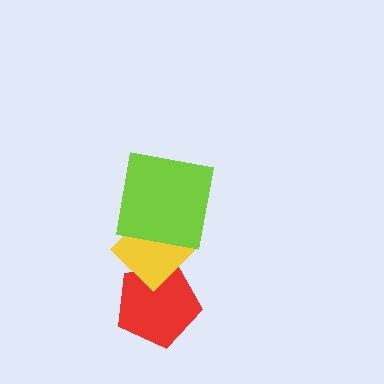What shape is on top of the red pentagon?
The yellow diamond is on top of the red pentagon.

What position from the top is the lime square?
The lime square is 1st from the top.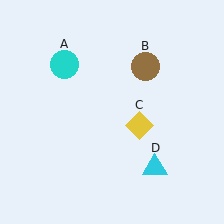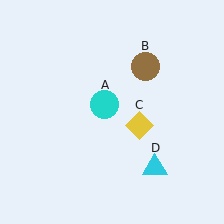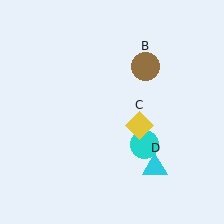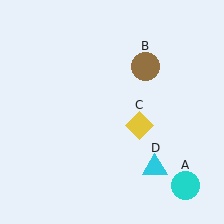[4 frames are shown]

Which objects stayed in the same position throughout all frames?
Brown circle (object B) and yellow diamond (object C) and cyan triangle (object D) remained stationary.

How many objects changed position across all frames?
1 object changed position: cyan circle (object A).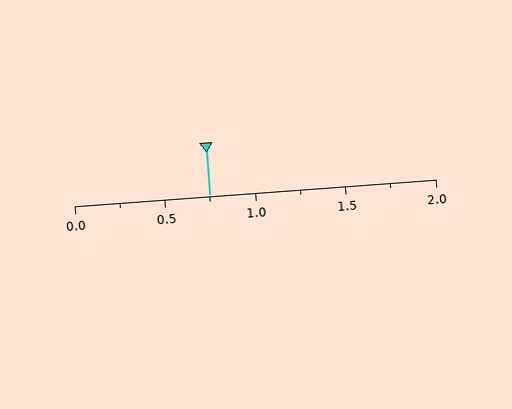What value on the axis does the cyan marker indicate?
The marker indicates approximately 0.75.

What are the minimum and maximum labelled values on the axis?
The axis runs from 0.0 to 2.0.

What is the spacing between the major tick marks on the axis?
The major ticks are spaced 0.5 apart.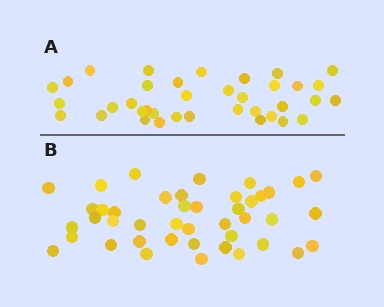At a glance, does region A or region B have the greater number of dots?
Region B (the bottom region) has more dots.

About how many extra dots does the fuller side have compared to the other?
Region B has about 6 more dots than region A.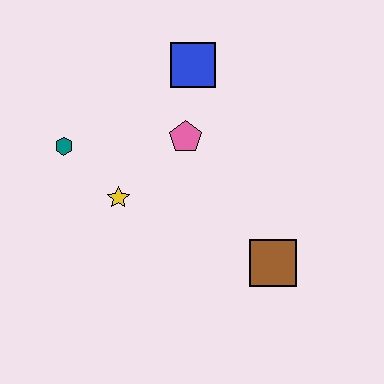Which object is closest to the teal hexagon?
The yellow star is closest to the teal hexagon.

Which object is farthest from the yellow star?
The brown square is farthest from the yellow star.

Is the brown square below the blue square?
Yes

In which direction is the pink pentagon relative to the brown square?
The pink pentagon is above the brown square.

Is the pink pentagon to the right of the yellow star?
Yes